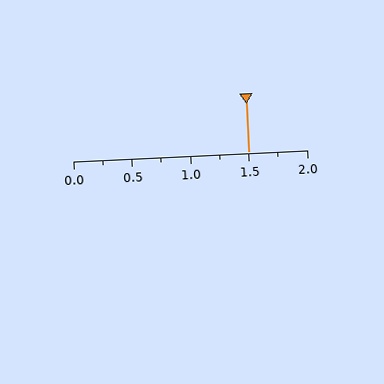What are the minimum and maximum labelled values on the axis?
The axis runs from 0.0 to 2.0.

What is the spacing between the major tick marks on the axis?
The major ticks are spaced 0.5 apart.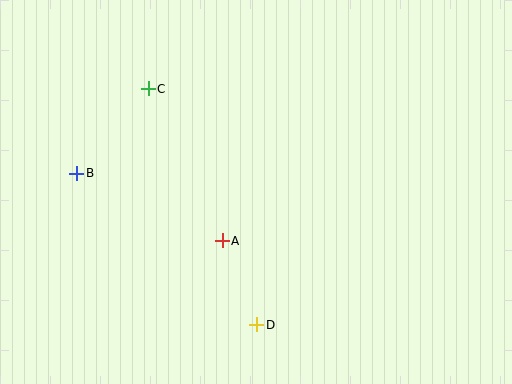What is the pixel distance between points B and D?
The distance between B and D is 235 pixels.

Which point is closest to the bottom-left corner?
Point B is closest to the bottom-left corner.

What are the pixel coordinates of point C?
Point C is at (148, 89).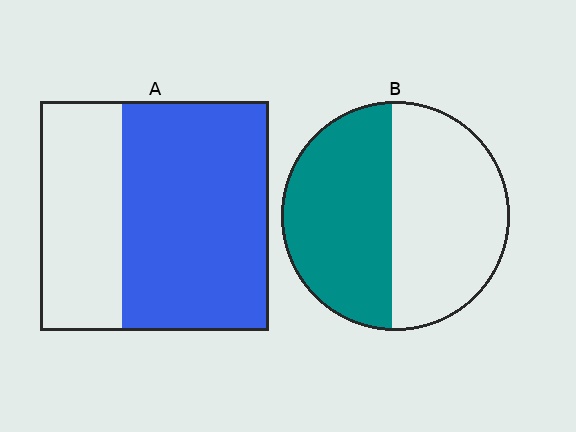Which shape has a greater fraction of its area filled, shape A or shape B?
Shape A.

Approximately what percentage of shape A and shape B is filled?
A is approximately 65% and B is approximately 50%.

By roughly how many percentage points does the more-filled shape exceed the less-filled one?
By roughly 15 percentage points (A over B).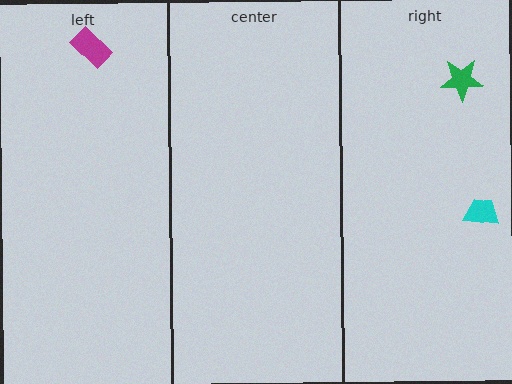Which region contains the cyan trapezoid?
The right region.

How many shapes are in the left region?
1.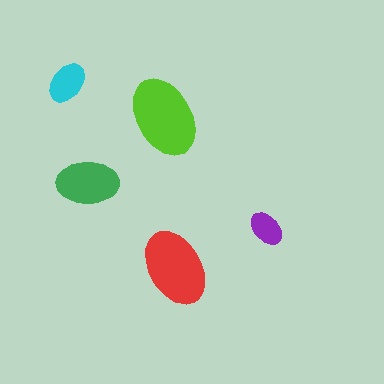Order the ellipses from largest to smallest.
the lime one, the red one, the green one, the cyan one, the purple one.